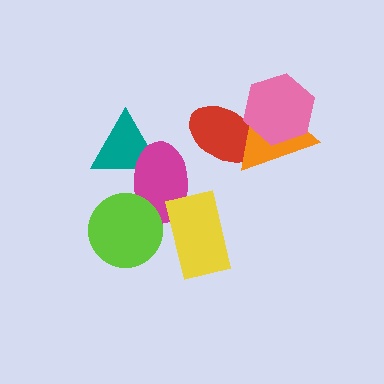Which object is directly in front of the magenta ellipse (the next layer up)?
The yellow rectangle is directly in front of the magenta ellipse.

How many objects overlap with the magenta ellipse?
3 objects overlap with the magenta ellipse.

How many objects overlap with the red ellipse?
2 objects overlap with the red ellipse.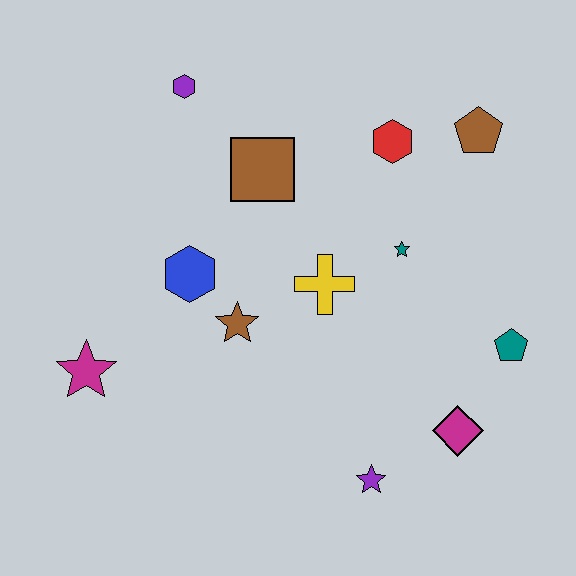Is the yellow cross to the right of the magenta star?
Yes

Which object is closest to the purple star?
The magenta diamond is closest to the purple star.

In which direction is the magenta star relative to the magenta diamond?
The magenta star is to the left of the magenta diamond.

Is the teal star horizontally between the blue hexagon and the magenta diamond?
Yes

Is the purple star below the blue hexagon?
Yes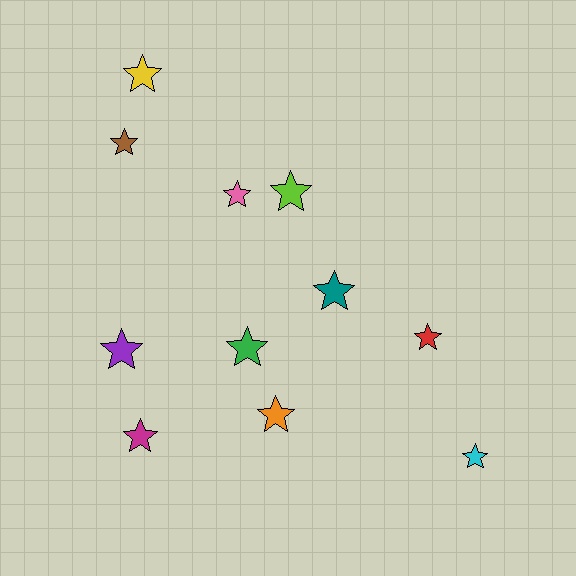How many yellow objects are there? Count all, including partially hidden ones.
There is 1 yellow object.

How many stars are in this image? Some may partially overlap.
There are 11 stars.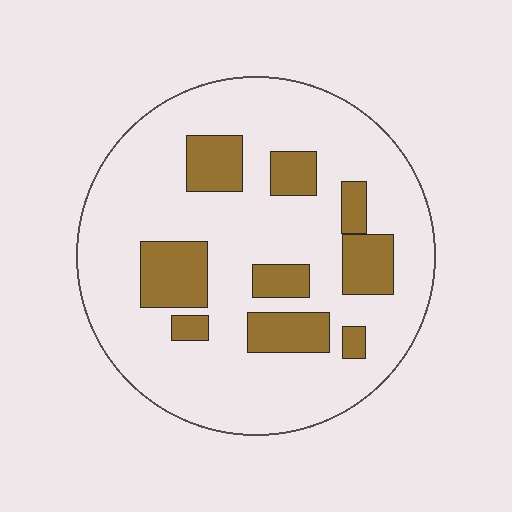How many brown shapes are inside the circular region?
9.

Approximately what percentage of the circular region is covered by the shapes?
Approximately 20%.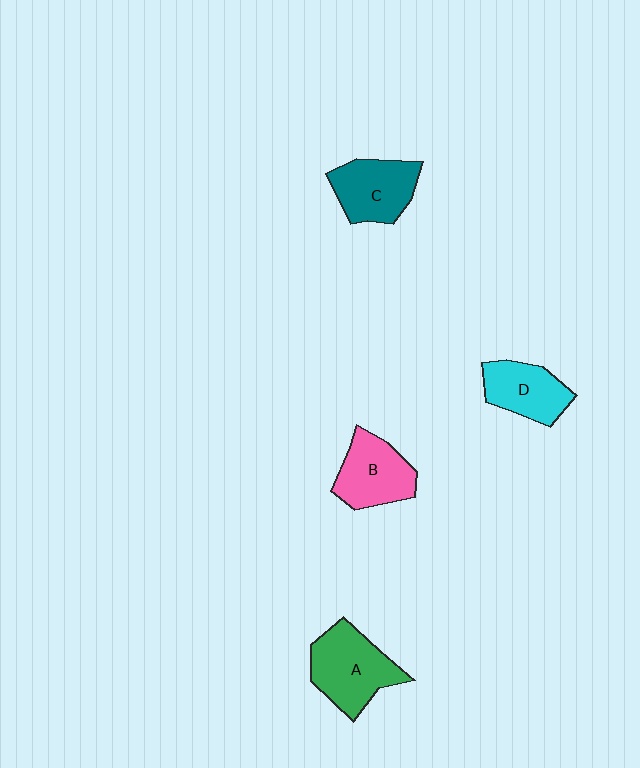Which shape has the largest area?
Shape A (green).